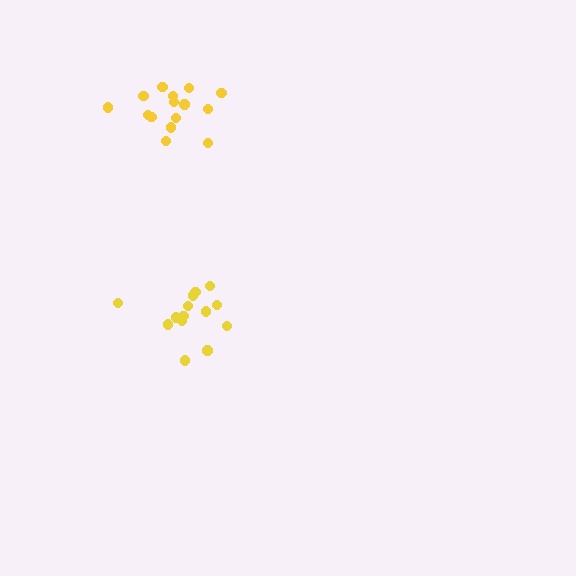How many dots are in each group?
Group 1: 14 dots, Group 2: 15 dots (29 total).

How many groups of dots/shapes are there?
There are 2 groups.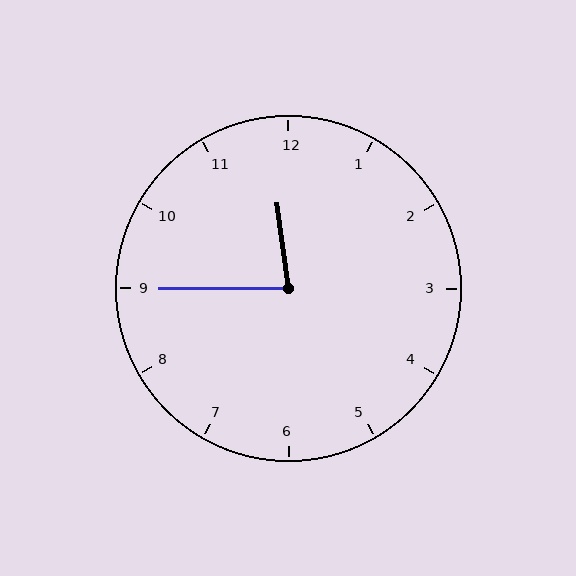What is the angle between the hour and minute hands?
Approximately 82 degrees.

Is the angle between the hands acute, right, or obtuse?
It is acute.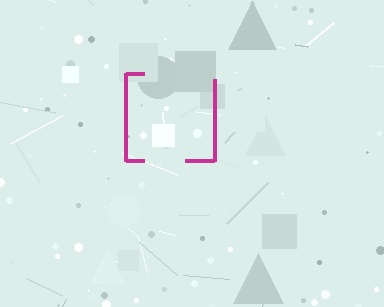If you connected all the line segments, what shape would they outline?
They would outline a square.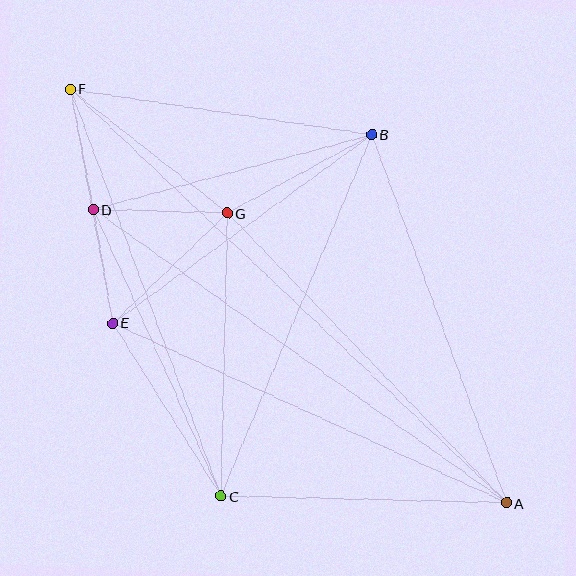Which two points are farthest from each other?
Points A and F are farthest from each other.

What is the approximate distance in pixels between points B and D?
The distance between B and D is approximately 289 pixels.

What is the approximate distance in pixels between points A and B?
The distance between A and B is approximately 393 pixels.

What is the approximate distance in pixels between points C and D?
The distance between C and D is approximately 314 pixels.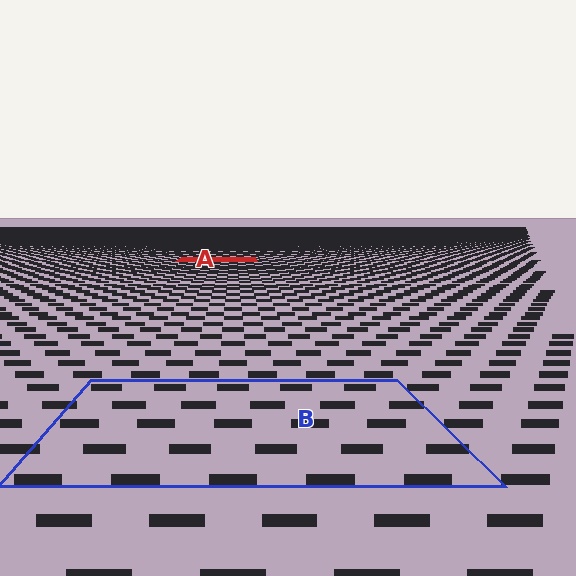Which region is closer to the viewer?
Region B is closer. The texture elements there are larger and more spread out.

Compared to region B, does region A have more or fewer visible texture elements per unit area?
Region A has more texture elements per unit area — they are packed more densely because it is farther away.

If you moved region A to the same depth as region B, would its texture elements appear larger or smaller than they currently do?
They would appear larger. At a closer depth, the same texture elements are projected at a bigger on-screen size.